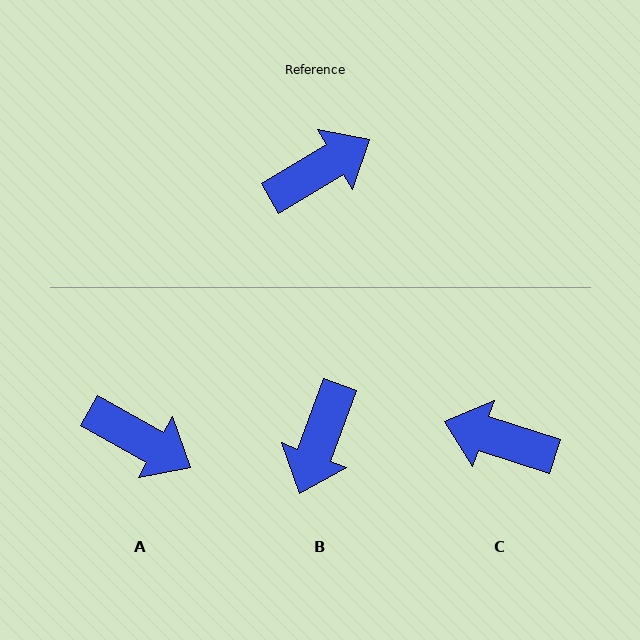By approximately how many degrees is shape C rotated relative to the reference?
Approximately 132 degrees counter-clockwise.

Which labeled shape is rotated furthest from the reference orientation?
B, about 141 degrees away.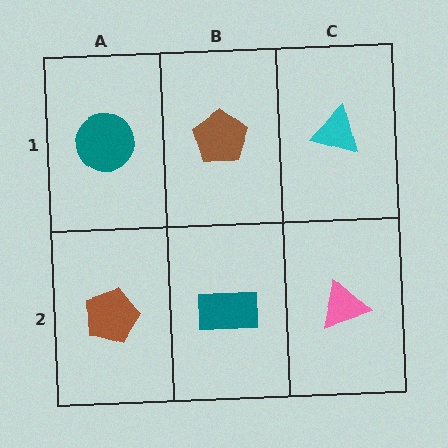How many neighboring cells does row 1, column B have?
3.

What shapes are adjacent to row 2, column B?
A brown pentagon (row 1, column B), a brown pentagon (row 2, column A), a pink triangle (row 2, column C).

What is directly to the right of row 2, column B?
A pink triangle.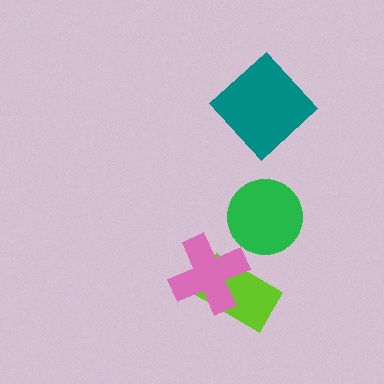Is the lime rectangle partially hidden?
Yes, it is partially covered by another shape.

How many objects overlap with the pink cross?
1 object overlaps with the pink cross.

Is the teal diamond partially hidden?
No, no other shape covers it.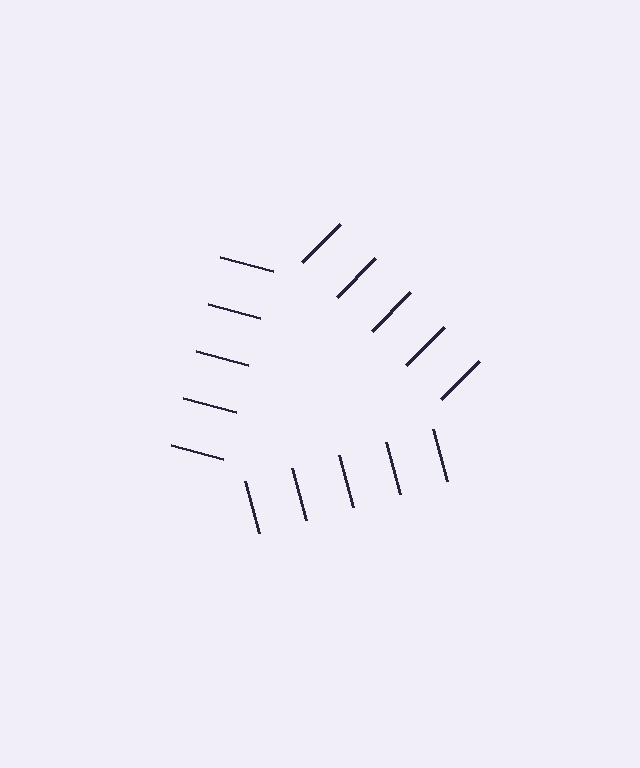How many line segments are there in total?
15 — 5 along each of the 3 edges.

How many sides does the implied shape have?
3 sides — the line-ends trace a triangle.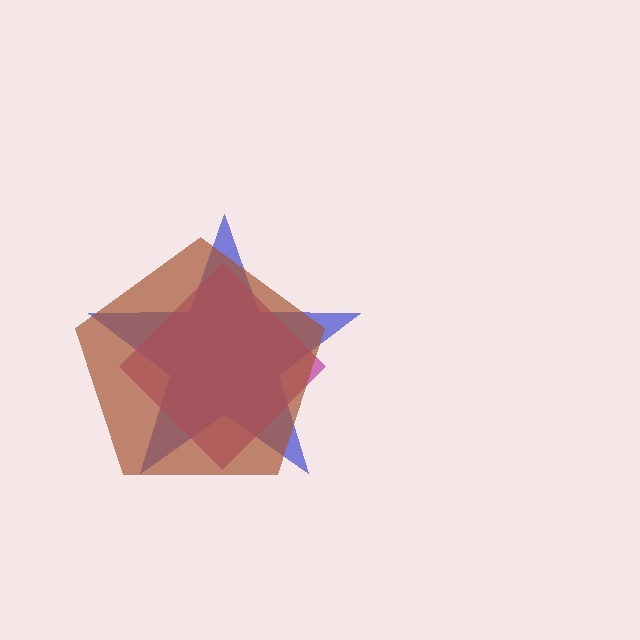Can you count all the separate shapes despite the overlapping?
Yes, there are 3 separate shapes.